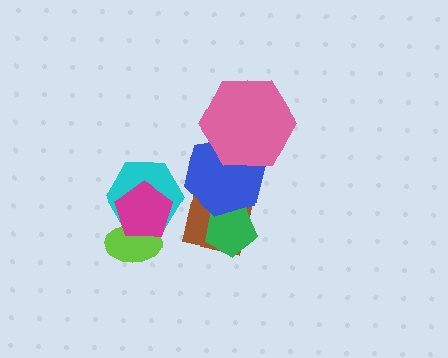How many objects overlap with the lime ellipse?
2 objects overlap with the lime ellipse.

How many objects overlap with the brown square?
2 objects overlap with the brown square.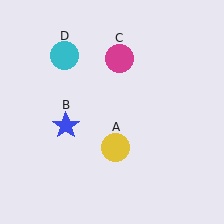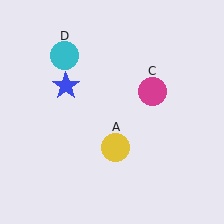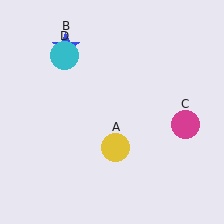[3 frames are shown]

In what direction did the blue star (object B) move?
The blue star (object B) moved up.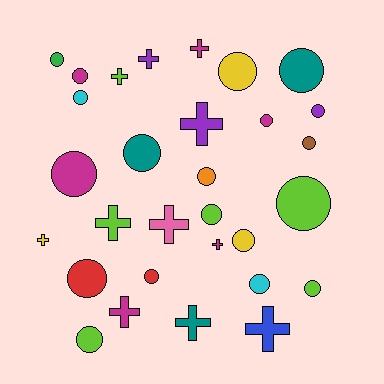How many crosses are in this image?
There are 11 crosses.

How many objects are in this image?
There are 30 objects.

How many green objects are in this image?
There is 1 green object.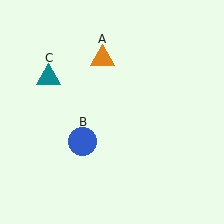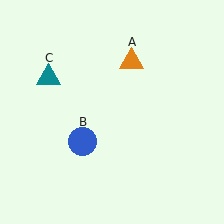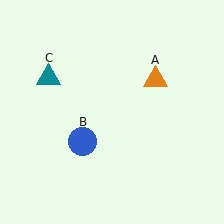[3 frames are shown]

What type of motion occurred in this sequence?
The orange triangle (object A) rotated clockwise around the center of the scene.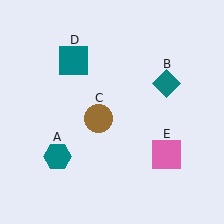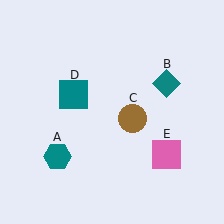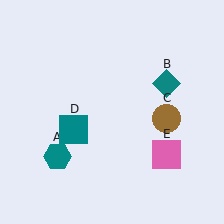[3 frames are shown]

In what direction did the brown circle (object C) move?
The brown circle (object C) moved right.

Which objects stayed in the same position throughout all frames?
Teal hexagon (object A) and teal diamond (object B) and pink square (object E) remained stationary.